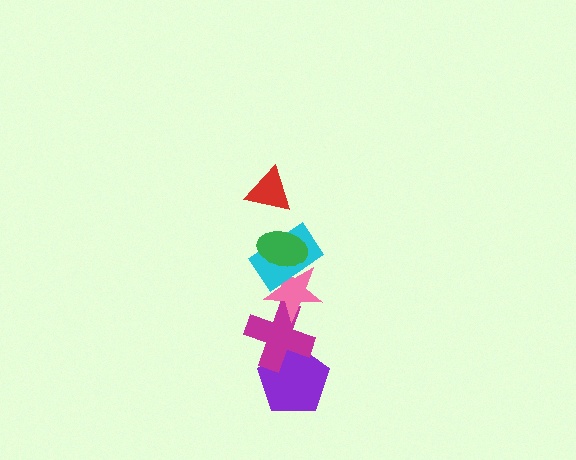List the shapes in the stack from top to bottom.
From top to bottom: the red triangle, the green ellipse, the cyan rectangle, the pink star, the magenta cross, the purple pentagon.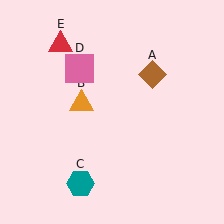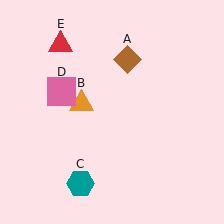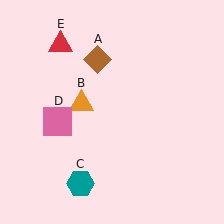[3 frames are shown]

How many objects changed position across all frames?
2 objects changed position: brown diamond (object A), pink square (object D).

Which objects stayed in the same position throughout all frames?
Orange triangle (object B) and teal hexagon (object C) and red triangle (object E) remained stationary.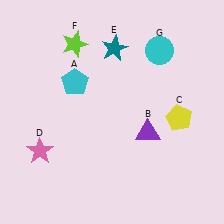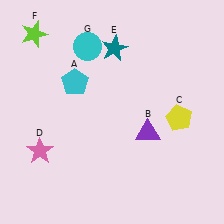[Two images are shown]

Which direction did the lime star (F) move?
The lime star (F) moved left.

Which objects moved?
The objects that moved are: the lime star (F), the cyan circle (G).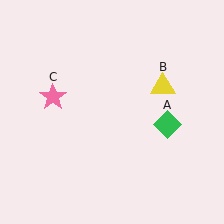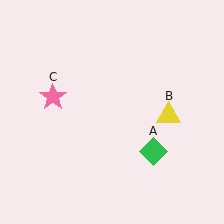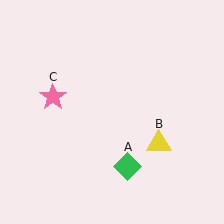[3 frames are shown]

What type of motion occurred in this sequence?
The green diamond (object A), yellow triangle (object B) rotated clockwise around the center of the scene.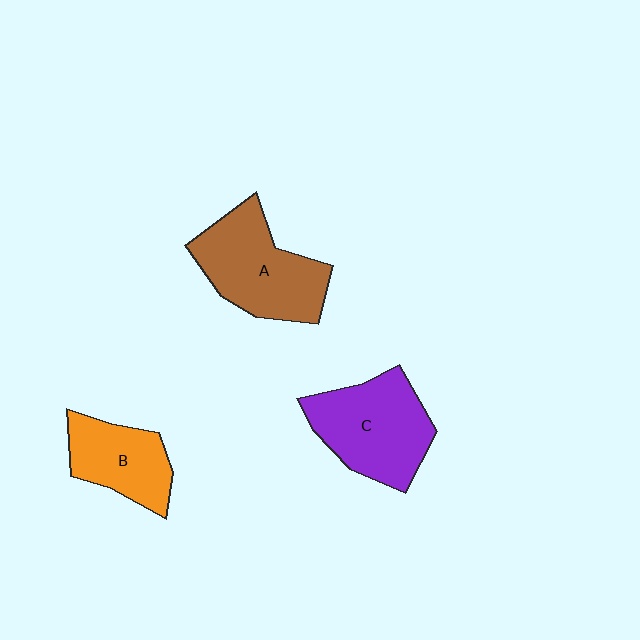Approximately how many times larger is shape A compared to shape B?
Approximately 1.4 times.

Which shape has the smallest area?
Shape B (orange).